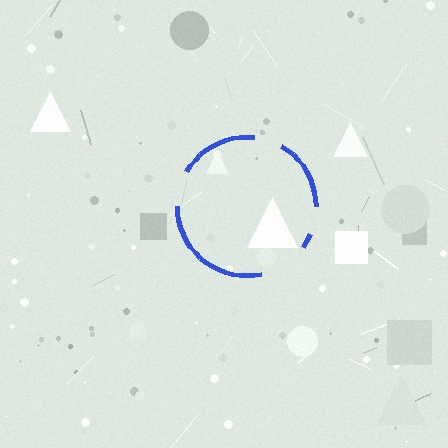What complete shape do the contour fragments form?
The contour fragments form a circle.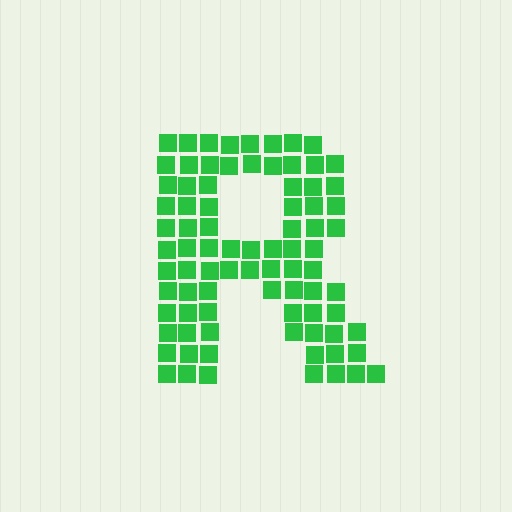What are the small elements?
The small elements are squares.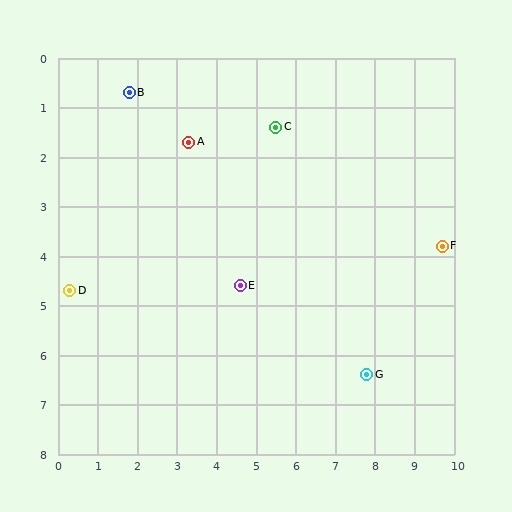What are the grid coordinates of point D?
Point D is at approximately (0.3, 4.7).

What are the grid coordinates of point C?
Point C is at approximately (5.5, 1.4).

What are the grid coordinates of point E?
Point E is at approximately (4.6, 4.6).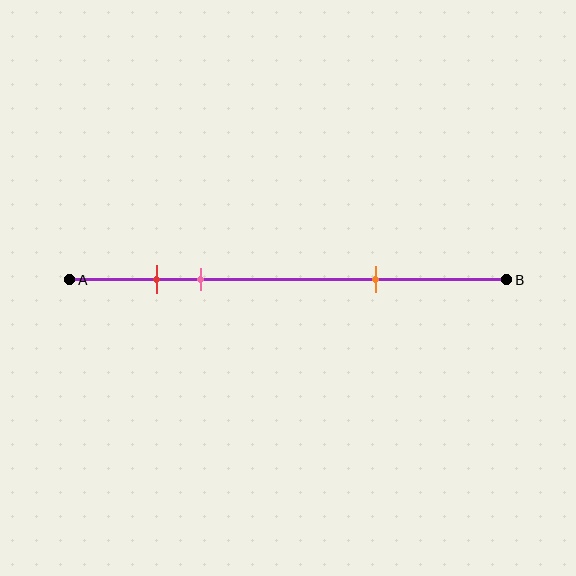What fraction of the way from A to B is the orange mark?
The orange mark is approximately 70% (0.7) of the way from A to B.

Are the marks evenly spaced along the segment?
No, the marks are not evenly spaced.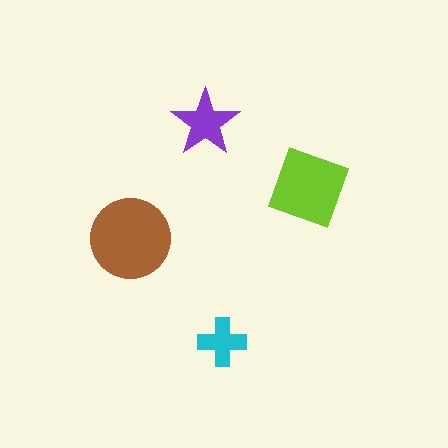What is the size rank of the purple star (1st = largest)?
3rd.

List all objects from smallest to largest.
The cyan cross, the purple star, the lime square, the brown circle.